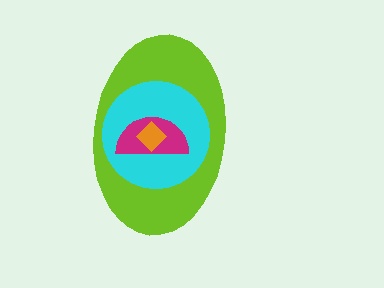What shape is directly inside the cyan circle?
The magenta semicircle.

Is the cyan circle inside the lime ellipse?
Yes.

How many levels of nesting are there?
4.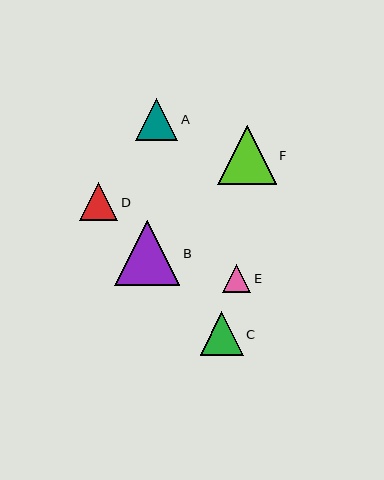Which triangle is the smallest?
Triangle E is the smallest with a size of approximately 28 pixels.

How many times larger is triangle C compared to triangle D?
Triangle C is approximately 1.1 times the size of triangle D.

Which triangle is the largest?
Triangle B is the largest with a size of approximately 65 pixels.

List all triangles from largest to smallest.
From largest to smallest: B, F, C, A, D, E.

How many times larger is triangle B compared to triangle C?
Triangle B is approximately 1.5 times the size of triangle C.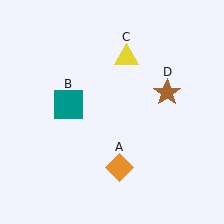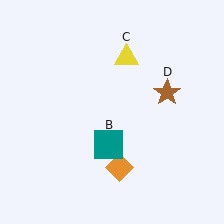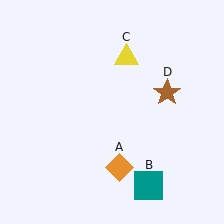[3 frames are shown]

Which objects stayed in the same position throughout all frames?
Orange diamond (object A) and yellow triangle (object C) and brown star (object D) remained stationary.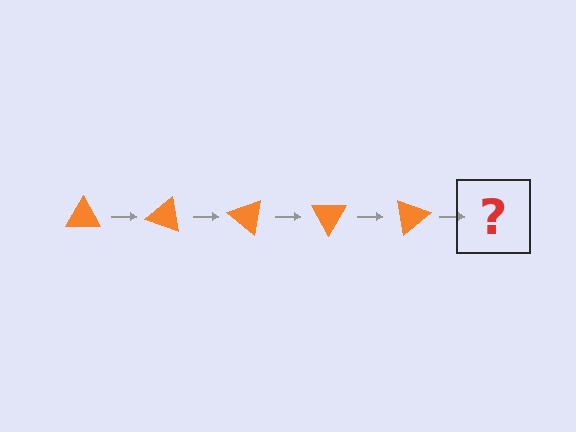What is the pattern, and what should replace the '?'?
The pattern is that the triangle rotates 20 degrees each step. The '?' should be an orange triangle rotated 100 degrees.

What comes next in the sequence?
The next element should be an orange triangle rotated 100 degrees.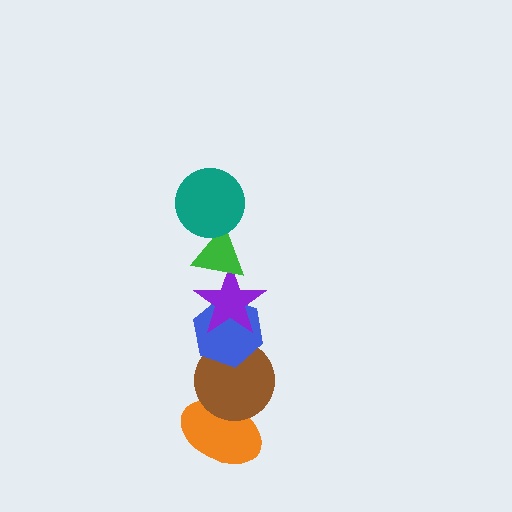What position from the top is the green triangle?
The green triangle is 2nd from the top.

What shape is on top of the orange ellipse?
The brown circle is on top of the orange ellipse.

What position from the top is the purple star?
The purple star is 3rd from the top.